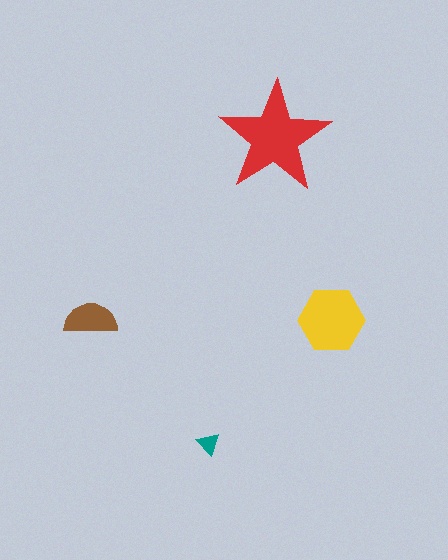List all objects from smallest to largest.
The teal triangle, the brown semicircle, the yellow hexagon, the red star.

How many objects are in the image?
There are 4 objects in the image.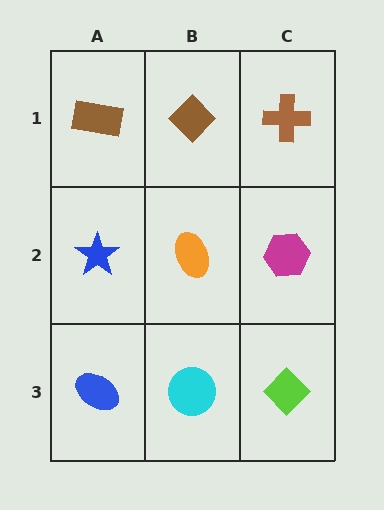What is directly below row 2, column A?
A blue ellipse.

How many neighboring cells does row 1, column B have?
3.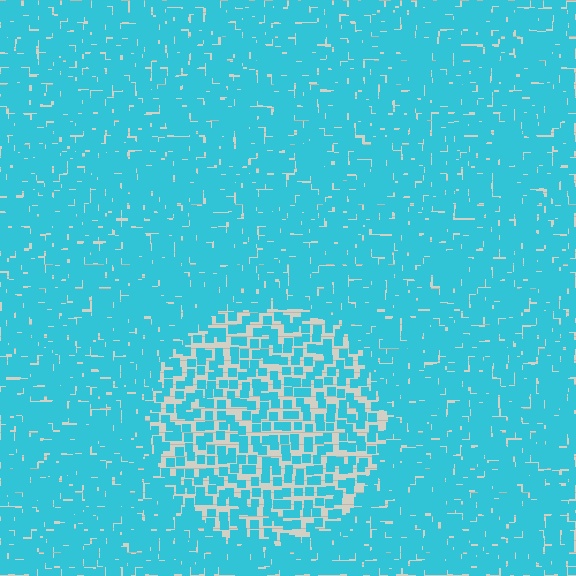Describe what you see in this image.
The image contains small cyan elements arranged at two different densities. A circle-shaped region is visible where the elements are less densely packed than the surrounding area.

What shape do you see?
I see a circle.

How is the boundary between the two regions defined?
The boundary is defined by a change in element density (approximately 2.0x ratio). All elements are the same color, size, and shape.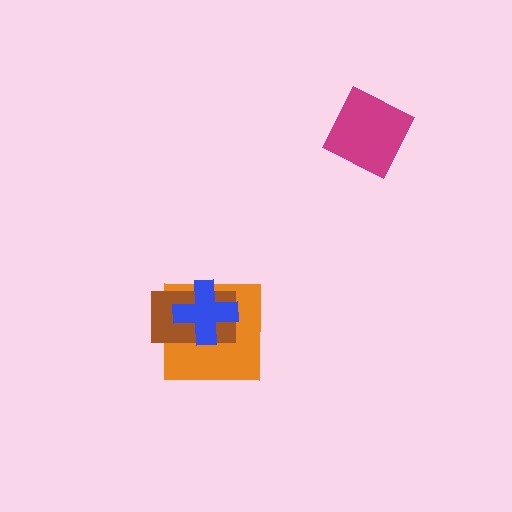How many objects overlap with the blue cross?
2 objects overlap with the blue cross.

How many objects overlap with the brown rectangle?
2 objects overlap with the brown rectangle.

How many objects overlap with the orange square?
2 objects overlap with the orange square.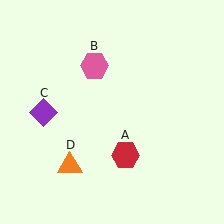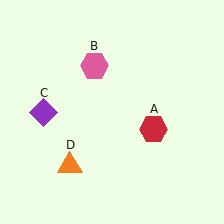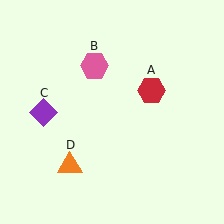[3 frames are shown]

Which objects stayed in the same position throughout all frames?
Pink hexagon (object B) and purple diamond (object C) and orange triangle (object D) remained stationary.